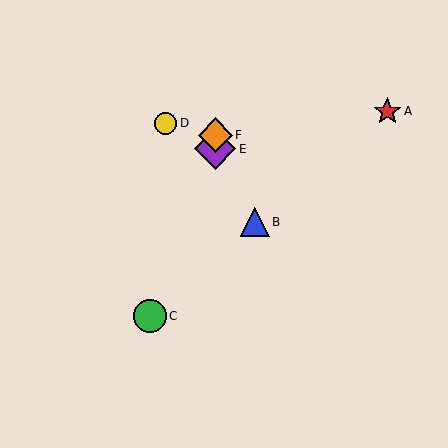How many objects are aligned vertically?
2 objects (E, F) are aligned vertically.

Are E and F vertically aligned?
Yes, both are at x≈215.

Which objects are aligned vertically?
Objects E, F are aligned vertically.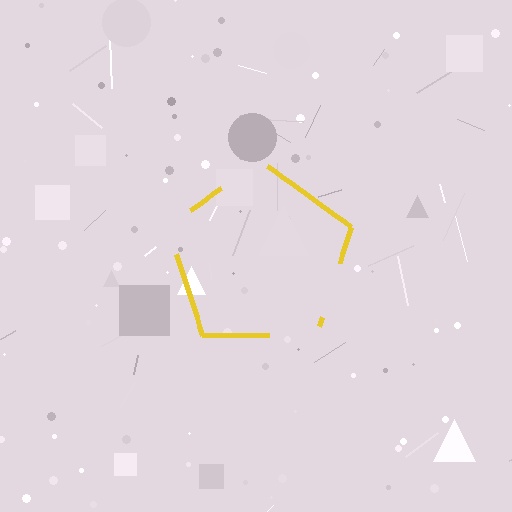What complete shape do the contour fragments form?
The contour fragments form a pentagon.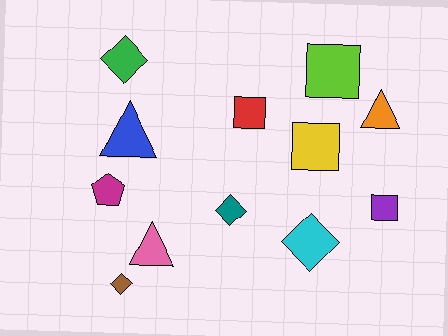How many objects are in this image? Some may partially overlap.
There are 12 objects.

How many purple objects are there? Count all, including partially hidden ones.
There is 1 purple object.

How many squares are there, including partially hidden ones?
There are 4 squares.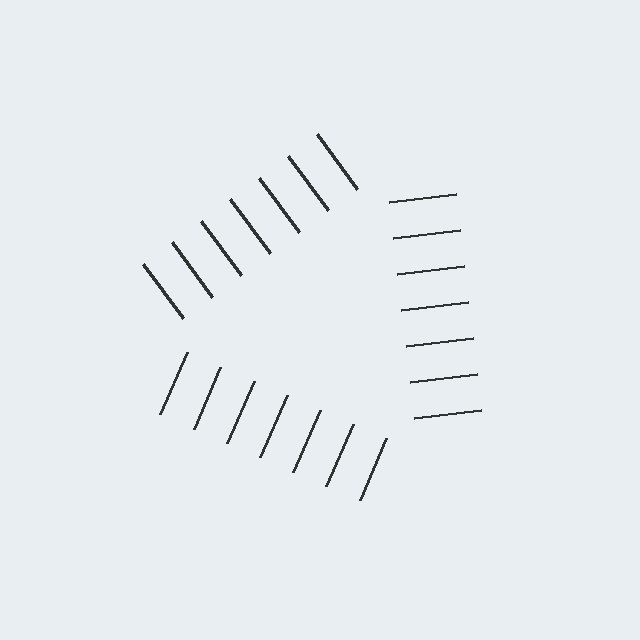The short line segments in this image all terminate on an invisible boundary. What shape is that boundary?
An illusory triangle — the line segments terminate on its edges but no continuous stroke is drawn.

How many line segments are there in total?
21 — 7 along each of the 3 edges.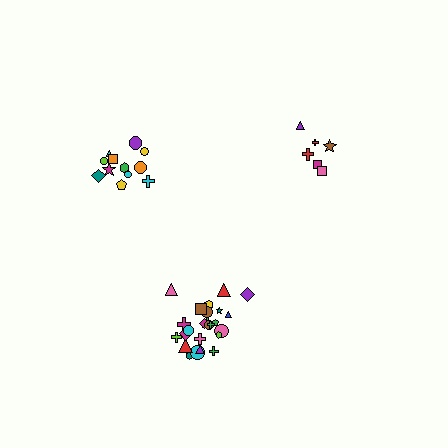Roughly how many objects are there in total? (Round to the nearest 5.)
Roughly 45 objects in total.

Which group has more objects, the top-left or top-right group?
The top-left group.